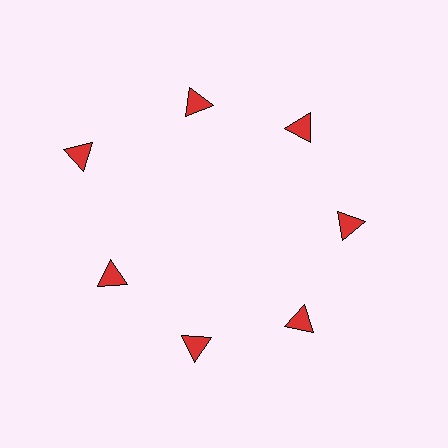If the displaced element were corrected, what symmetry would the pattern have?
It would have 7-fold rotational symmetry — the pattern would map onto itself every 51 degrees.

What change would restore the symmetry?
The symmetry would be restored by moving it inward, back onto the ring so that all 7 triangles sit at equal angles and equal distance from the center.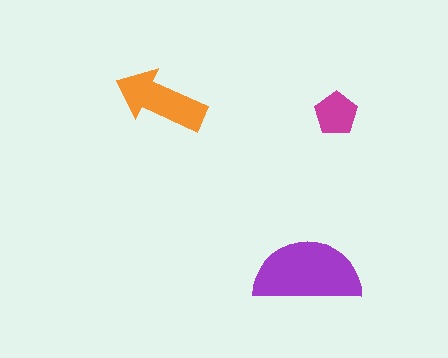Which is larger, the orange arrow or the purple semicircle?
The purple semicircle.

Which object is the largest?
The purple semicircle.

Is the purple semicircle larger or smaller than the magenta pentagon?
Larger.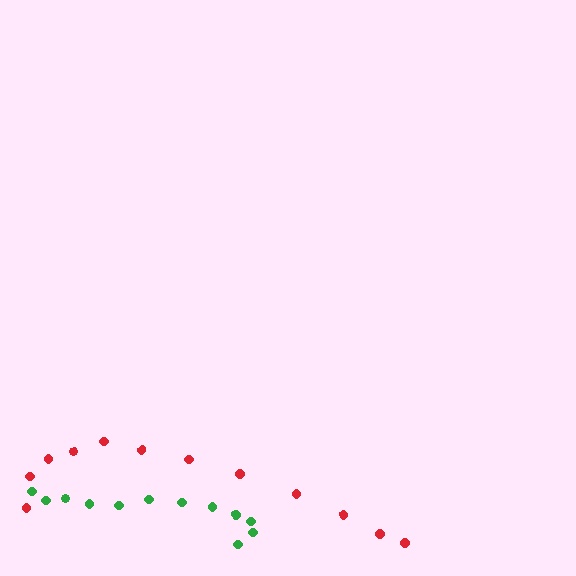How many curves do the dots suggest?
There are 2 distinct paths.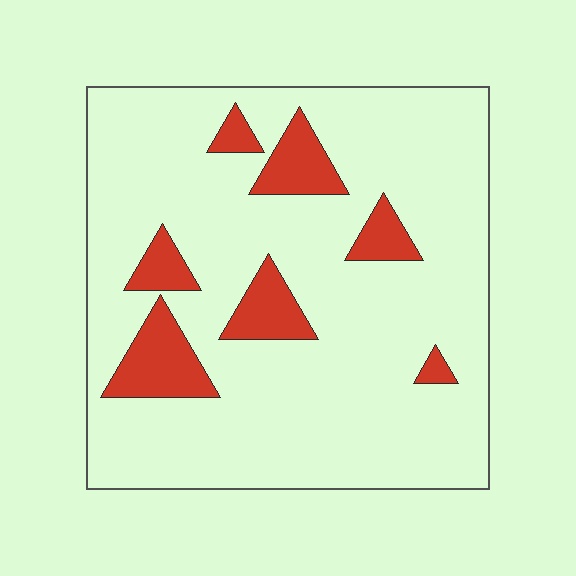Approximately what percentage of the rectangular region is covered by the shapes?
Approximately 15%.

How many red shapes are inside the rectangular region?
7.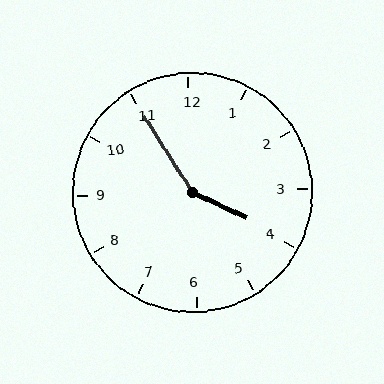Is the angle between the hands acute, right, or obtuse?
It is obtuse.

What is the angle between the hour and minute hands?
Approximately 148 degrees.